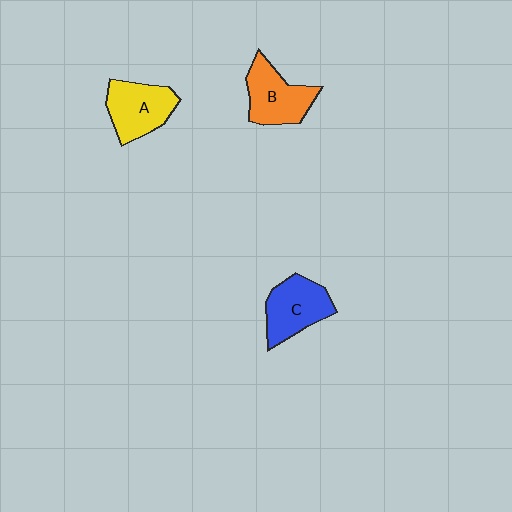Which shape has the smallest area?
Shape C (blue).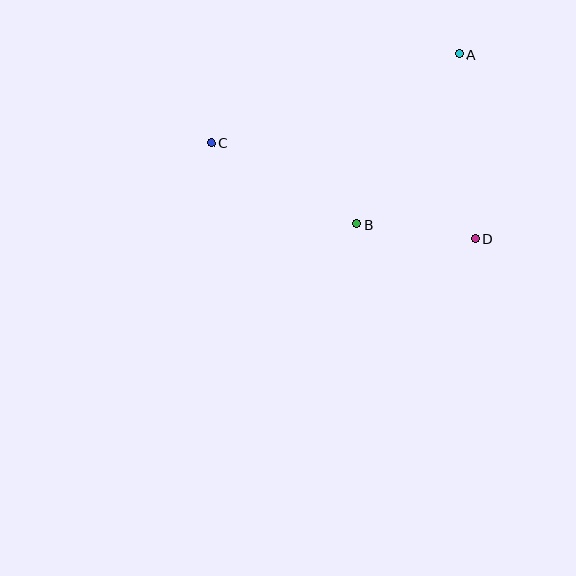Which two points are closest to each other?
Points B and D are closest to each other.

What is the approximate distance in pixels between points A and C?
The distance between A and C is approximately 263 pixels.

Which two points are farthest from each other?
Points C and D are farthest from each other.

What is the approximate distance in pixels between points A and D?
The distance between A and D is approximately 185 pixels.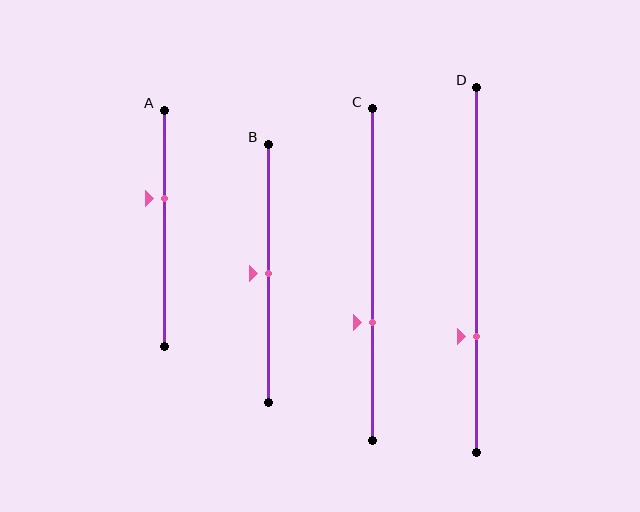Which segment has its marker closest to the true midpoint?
Segment B has its marker closest to the true midpoint.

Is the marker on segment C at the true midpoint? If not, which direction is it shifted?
No, the marker on segment C is shifted downward by about 15% of the segment length.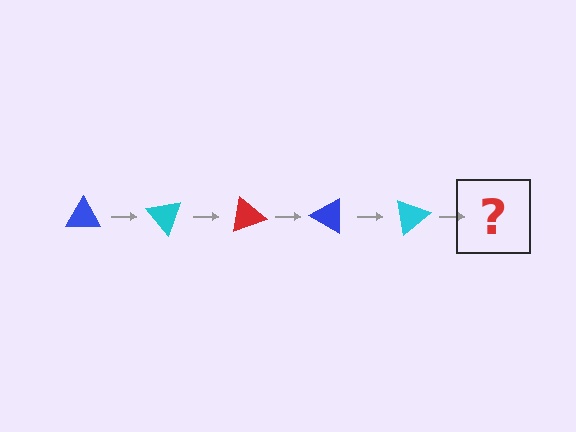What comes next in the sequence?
The next element should be a red triangle, rotated 250 degrees from the start.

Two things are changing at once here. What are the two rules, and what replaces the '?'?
The two rules are that it rotates 50 degrees each step and the color cycles through blue, cyan, and red. The '?' should be a red triangle, rotated 250 degrees from the start.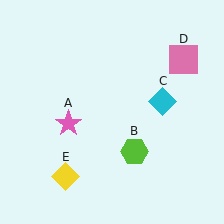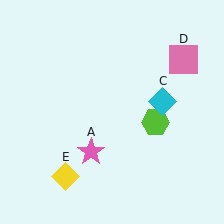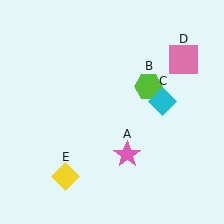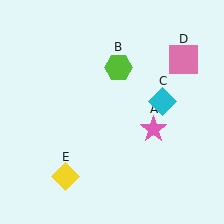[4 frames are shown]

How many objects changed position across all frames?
2 objects changed position: pink star (object A), lime hexagon (object B).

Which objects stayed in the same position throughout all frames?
Cyan diamond (object C) and pink square (object D) and yellow diamond (object E) remained stationary.